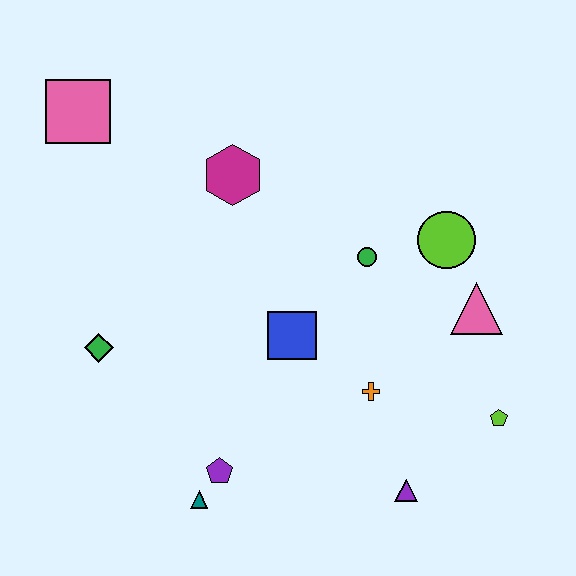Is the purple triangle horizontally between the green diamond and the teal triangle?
No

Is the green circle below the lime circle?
Yes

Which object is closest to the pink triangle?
The lime circle is closest to the pink triangle.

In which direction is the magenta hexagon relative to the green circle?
The magenta hexagon is to the left of the green circle.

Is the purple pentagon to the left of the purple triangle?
Yes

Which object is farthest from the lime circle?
The pink square is farthest from the lime circle.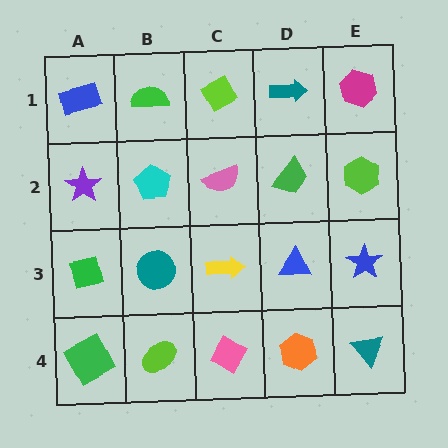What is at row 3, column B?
A teal circle.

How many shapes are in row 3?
5 shapes.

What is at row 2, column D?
A green trapezoid.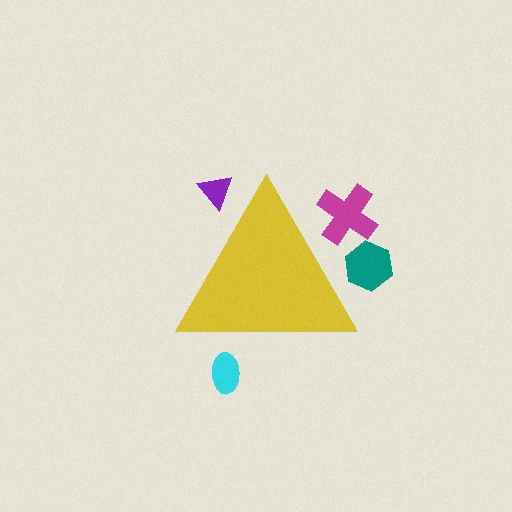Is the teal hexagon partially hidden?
Yes, the teal hexagon is partially hidden behind the yellow triangle.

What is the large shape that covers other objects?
A yellow triangle.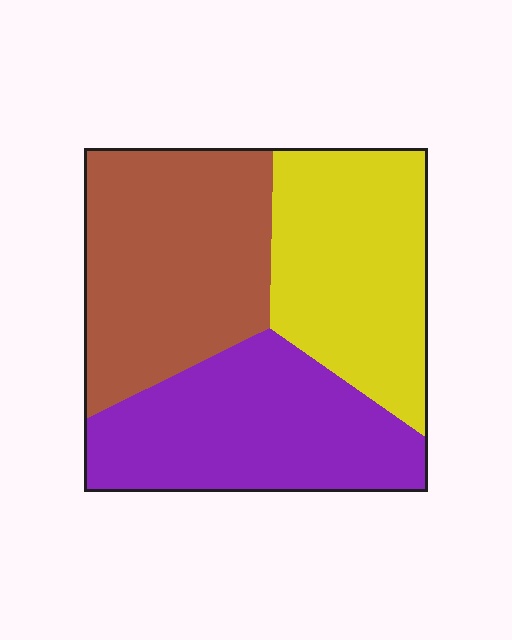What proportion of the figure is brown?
Brown takes up about three eighths (3/8) of the figure.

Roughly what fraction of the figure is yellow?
Yellow takes up about one third (1/3) of the figure.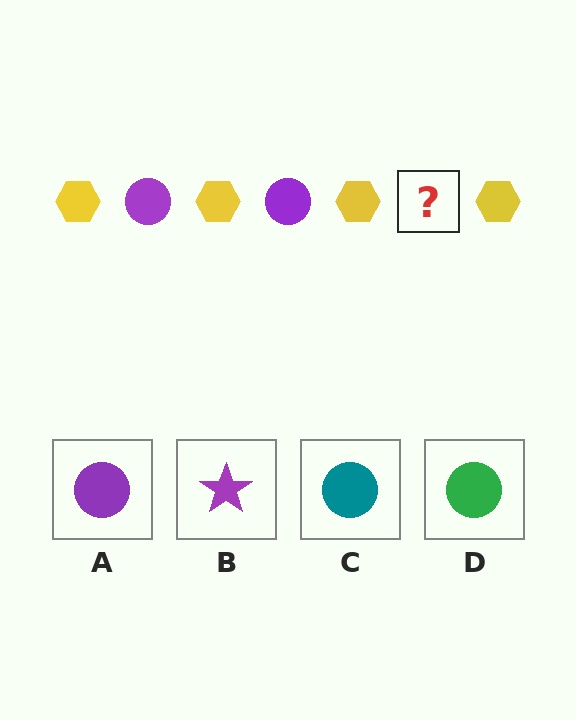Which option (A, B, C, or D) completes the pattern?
A.